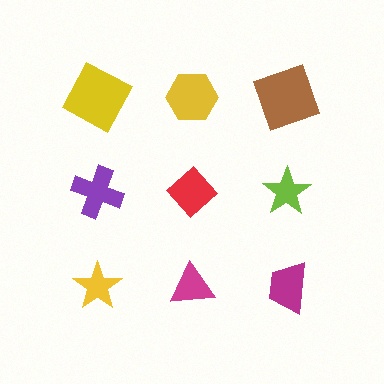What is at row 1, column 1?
A yellow square.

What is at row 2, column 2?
A red diamond.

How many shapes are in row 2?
3 shapes.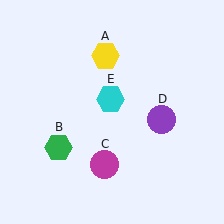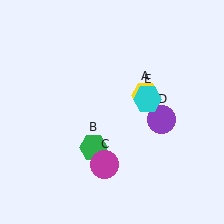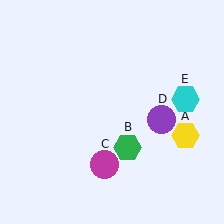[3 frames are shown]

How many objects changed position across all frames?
3 objects changed position: yellow hexagon (object A), green hexagon (object B), cyan hexagon (object E).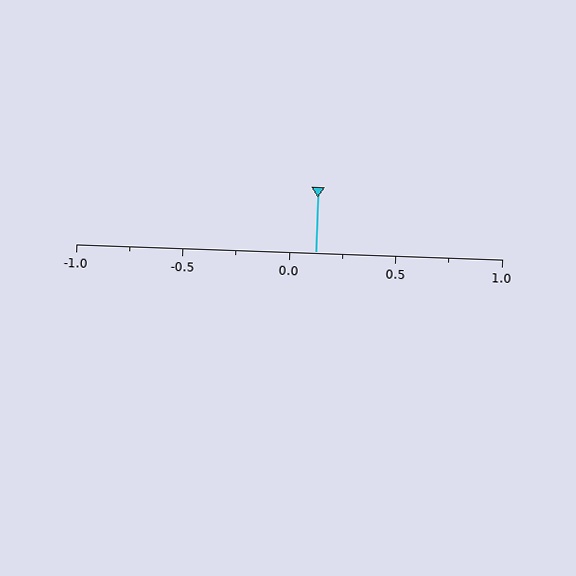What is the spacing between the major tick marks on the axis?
The major ticks are spaced 0.5 apart.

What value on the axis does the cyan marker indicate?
The marker indicates approximately 0.12.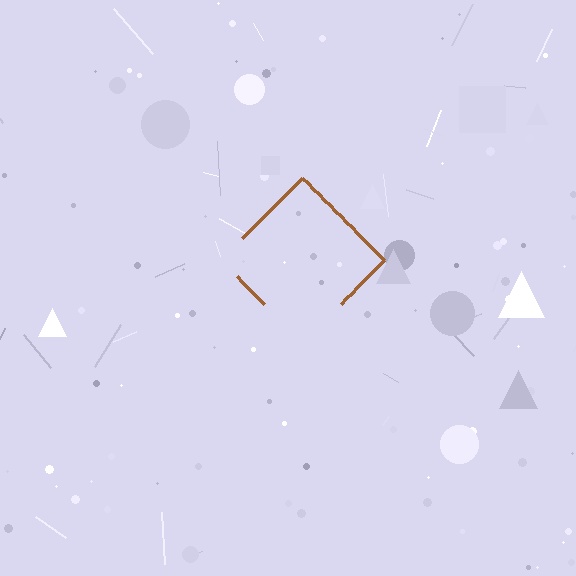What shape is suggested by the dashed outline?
The dashed outline suggests a diamond.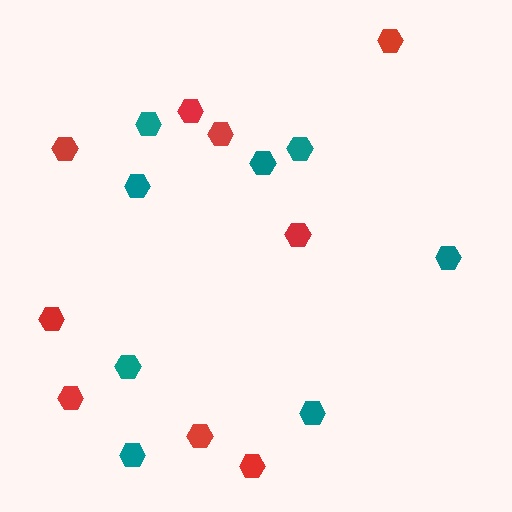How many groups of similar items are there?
There are 2 groups: one group of teal hexagons (8) and one group of red hexagons (9).